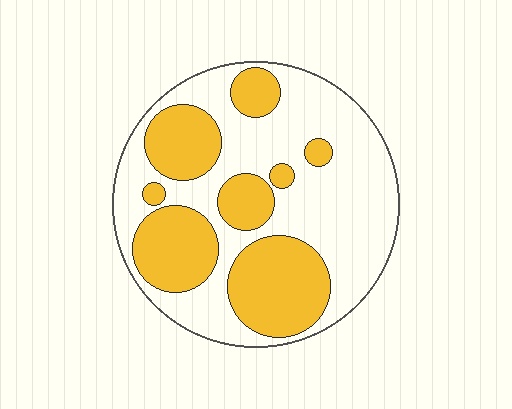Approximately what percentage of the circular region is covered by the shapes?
Approximately 40%.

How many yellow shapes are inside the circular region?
8.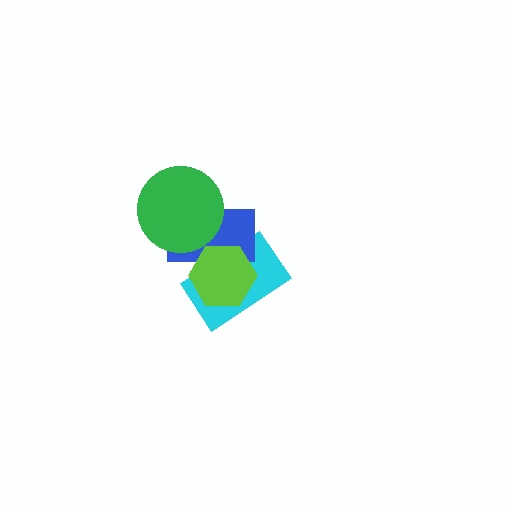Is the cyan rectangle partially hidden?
Yes, it is partially covered by another shape.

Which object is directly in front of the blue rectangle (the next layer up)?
The lime hexagon is directly in front of the blue rectangle.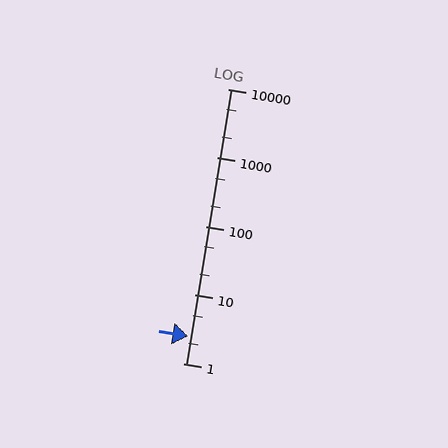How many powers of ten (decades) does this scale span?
The scale spans 4 decades, from 1 to 10000.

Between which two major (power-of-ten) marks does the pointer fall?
The pointer is between 1 and 10.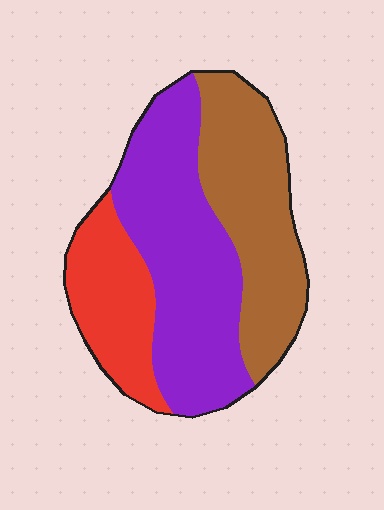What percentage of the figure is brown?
Brown takes up about one third (1/3) of the figure.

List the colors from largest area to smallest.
From largest to smallest: purple, brown, red.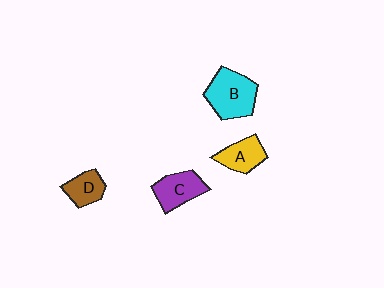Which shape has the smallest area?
Shape D (brown).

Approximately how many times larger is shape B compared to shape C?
Approximately 1.4 times.